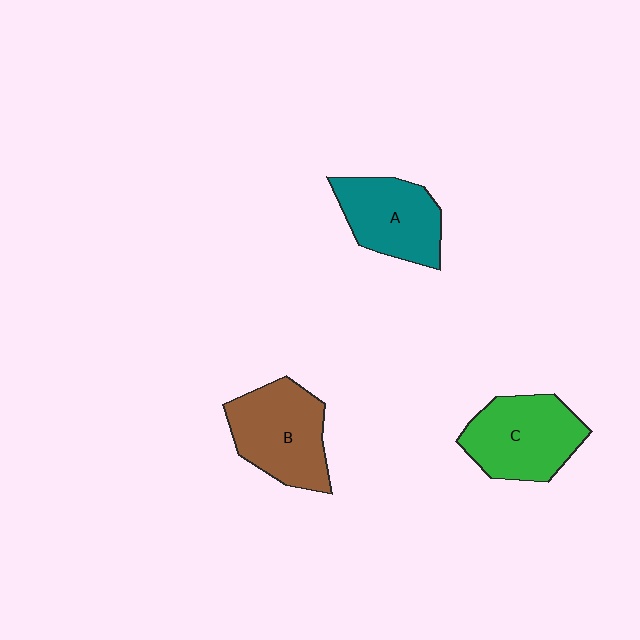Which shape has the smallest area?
Shape A (teal).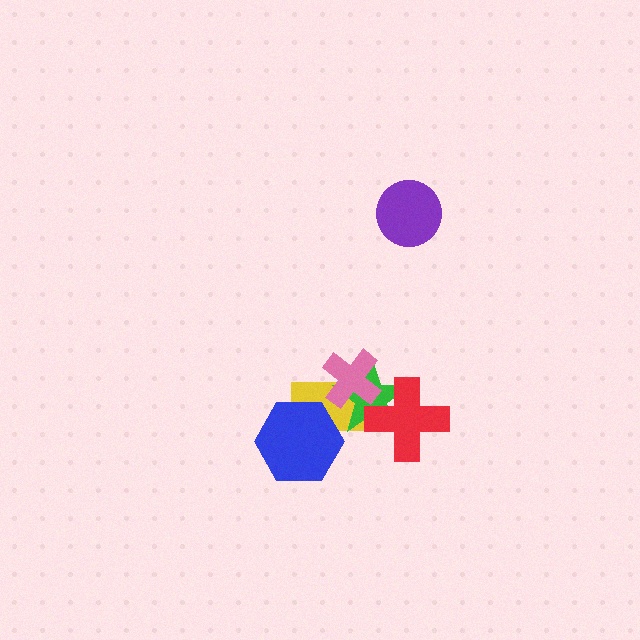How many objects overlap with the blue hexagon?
1 object overlaps with the blue hexagon.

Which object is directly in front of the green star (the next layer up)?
The red cross is directly in front of the green star.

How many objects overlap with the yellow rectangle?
3 objects overlap with the yellow rectangle.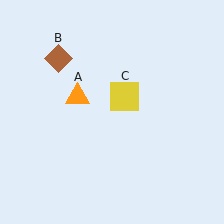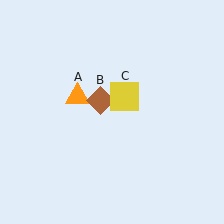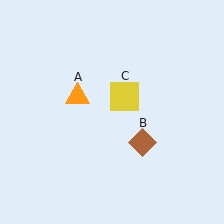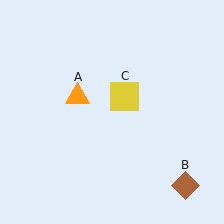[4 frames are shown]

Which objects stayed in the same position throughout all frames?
Orange triangle (object A) and yellow square (object C) remained stationary.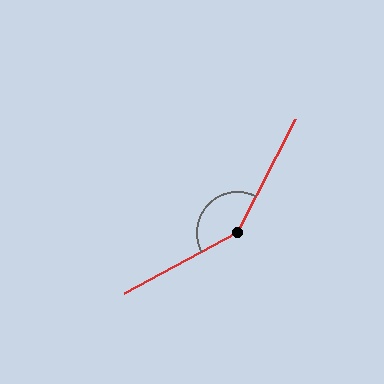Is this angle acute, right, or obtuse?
It is obtuse.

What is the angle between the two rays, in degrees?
Approximately 145 degrees.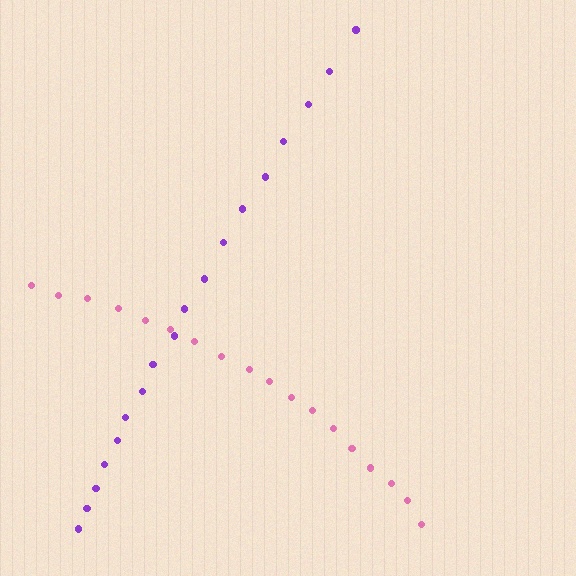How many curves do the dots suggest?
There are 2 distinct paths.